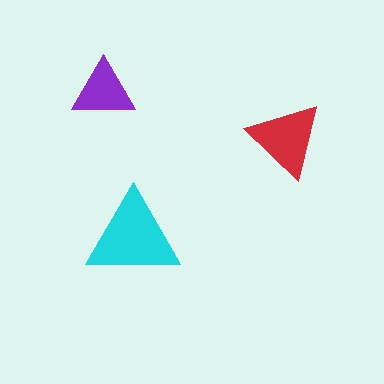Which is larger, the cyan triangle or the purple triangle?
The cyan one.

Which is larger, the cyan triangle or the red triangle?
The cyan one.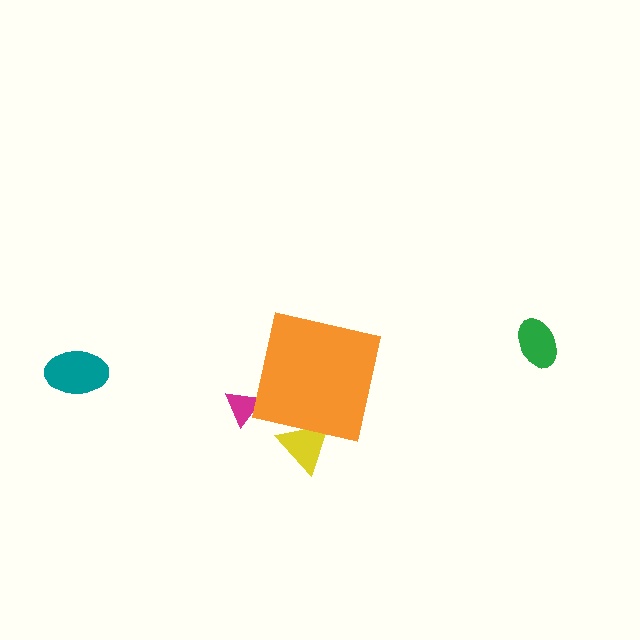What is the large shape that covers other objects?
An orange square.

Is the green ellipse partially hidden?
No, the green ellipse is fully visible.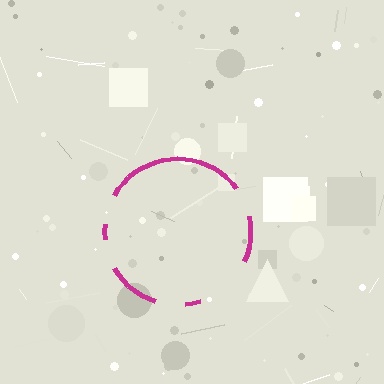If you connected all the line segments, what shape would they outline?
They would outline a circle.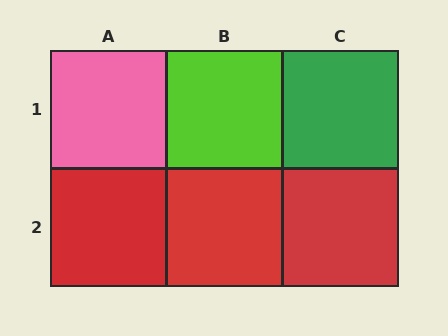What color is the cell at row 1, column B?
Lime.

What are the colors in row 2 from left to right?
Red, red, red.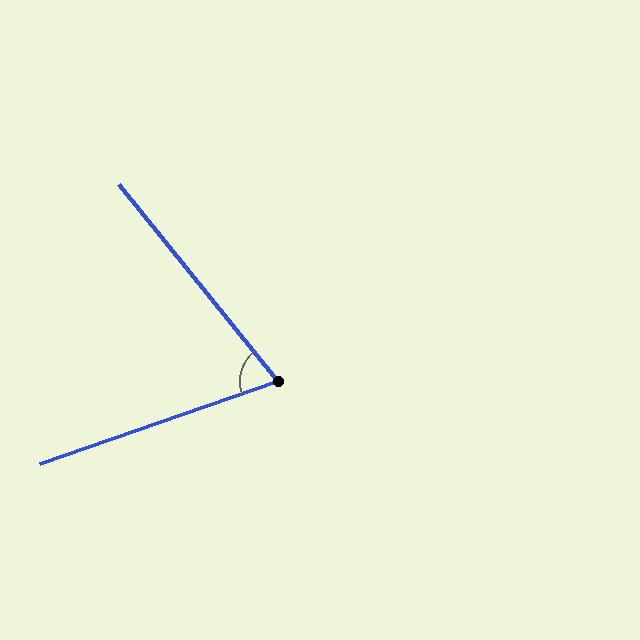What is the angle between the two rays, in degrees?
Approximately 70 degrees.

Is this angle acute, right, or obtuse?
It is acute.